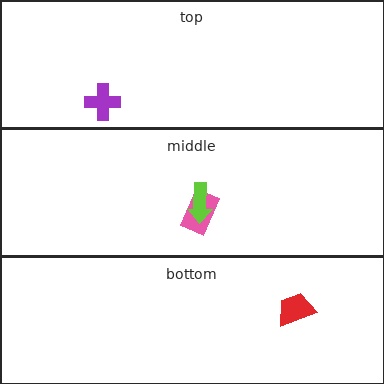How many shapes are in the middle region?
2.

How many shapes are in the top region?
1.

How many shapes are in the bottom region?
1.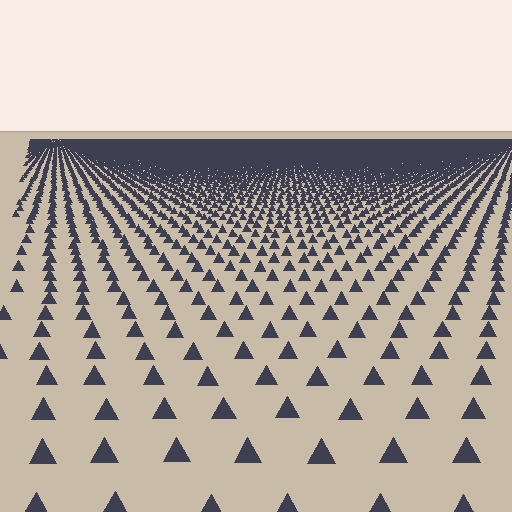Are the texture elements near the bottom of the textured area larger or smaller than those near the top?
Larger. Near the bottom, elements are closer to the viewer and appear at a bigger on-screen size.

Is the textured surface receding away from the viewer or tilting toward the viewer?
The surface is receding away from the viewer. Texture elements get smaller and denser toward the top.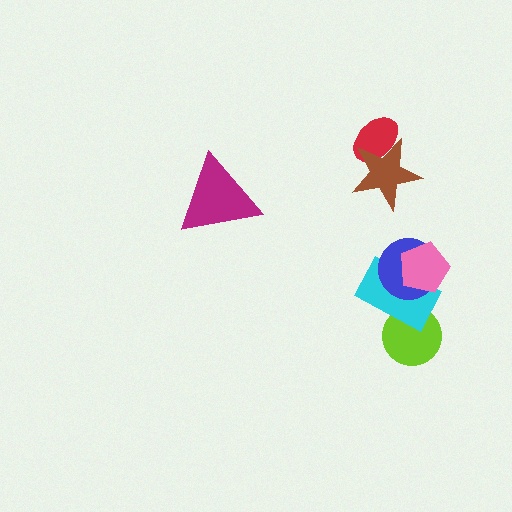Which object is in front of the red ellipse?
The brown star is in front of the red ellipse.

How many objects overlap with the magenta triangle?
0 objects overlap with the magenta triangle.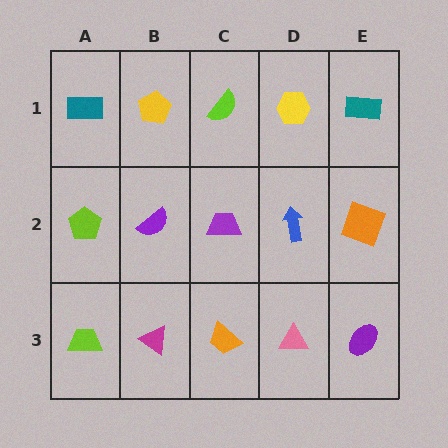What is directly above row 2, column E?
A teal rectangle.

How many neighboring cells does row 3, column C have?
3.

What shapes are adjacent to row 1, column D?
A blue arrow (row 2, column D), a lime semicircle (row 1, column C), a teal rectangle (row 1, column E).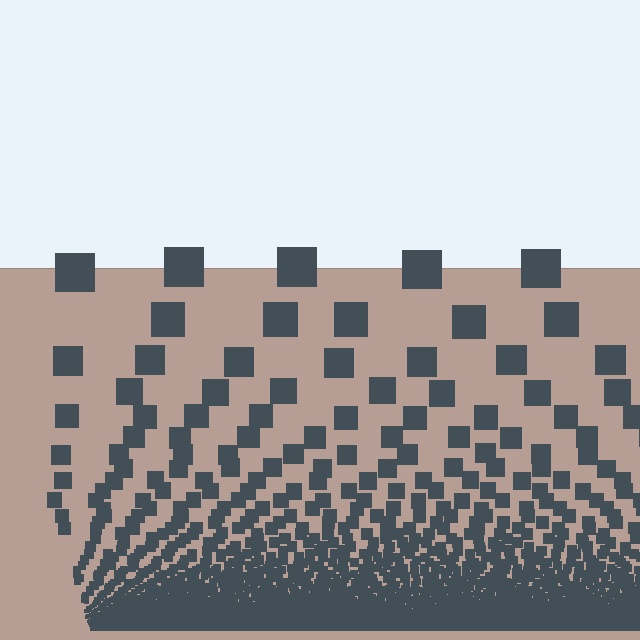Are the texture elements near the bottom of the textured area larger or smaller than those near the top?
Smaller. The gradient is inverted — elements near the bottom are smaller and denser.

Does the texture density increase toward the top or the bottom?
Density increases toward the bottom.